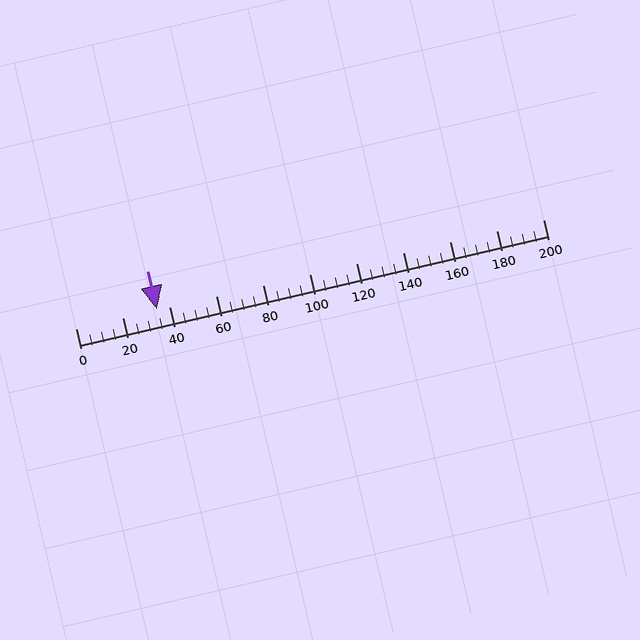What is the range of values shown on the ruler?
The ruler shows values from 0 to 200.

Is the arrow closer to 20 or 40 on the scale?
The arrow is closer to 40.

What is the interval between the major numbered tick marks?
The major tick marks are spaced 20 units apart.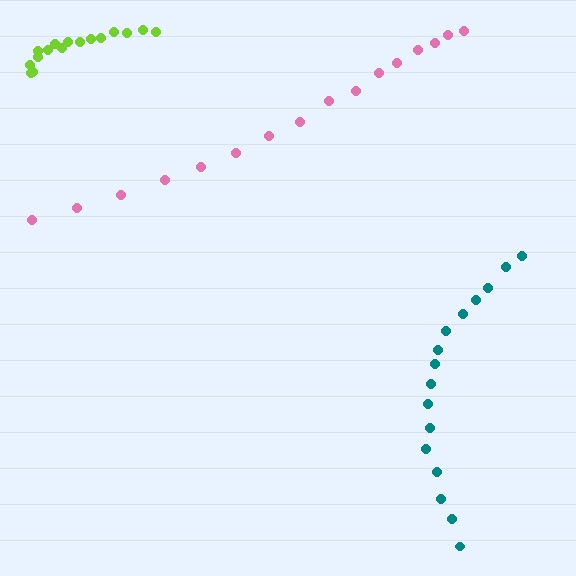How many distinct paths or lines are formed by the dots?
There are 3 distinct paths.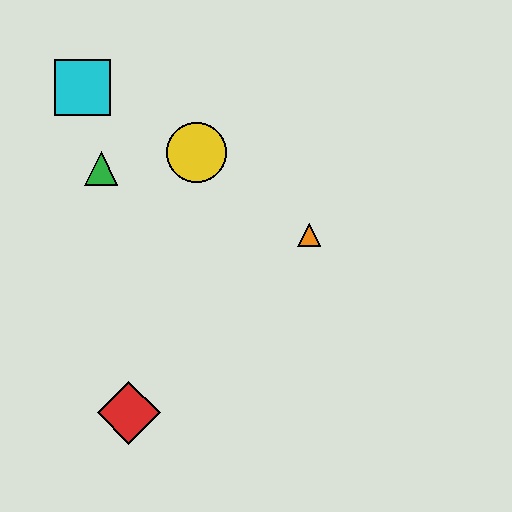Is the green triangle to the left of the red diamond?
Yes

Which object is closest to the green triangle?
The cyan square is closest to the green triangle.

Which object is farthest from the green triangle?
The red diamond is farthest from the green triangle.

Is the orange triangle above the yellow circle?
No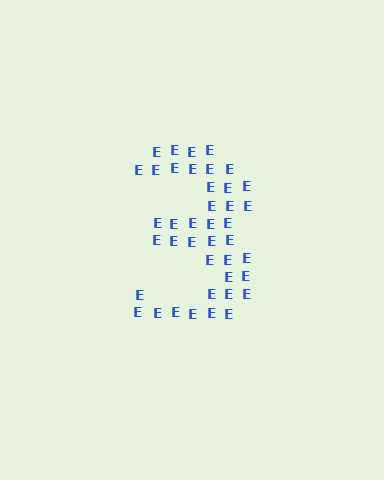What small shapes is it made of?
It is made of small letter E's.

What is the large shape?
The large shape is the digit 3.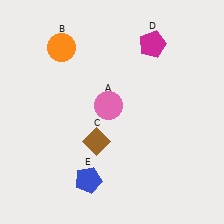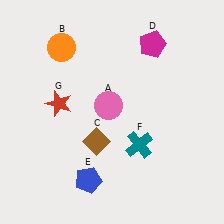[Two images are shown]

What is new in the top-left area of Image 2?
A red star (G) was added in the top-left area of Image 2.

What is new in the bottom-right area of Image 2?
A teal cross (F) was added in the bottom-right area of Image 2.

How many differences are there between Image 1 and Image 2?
There are 2 differences between the two images.